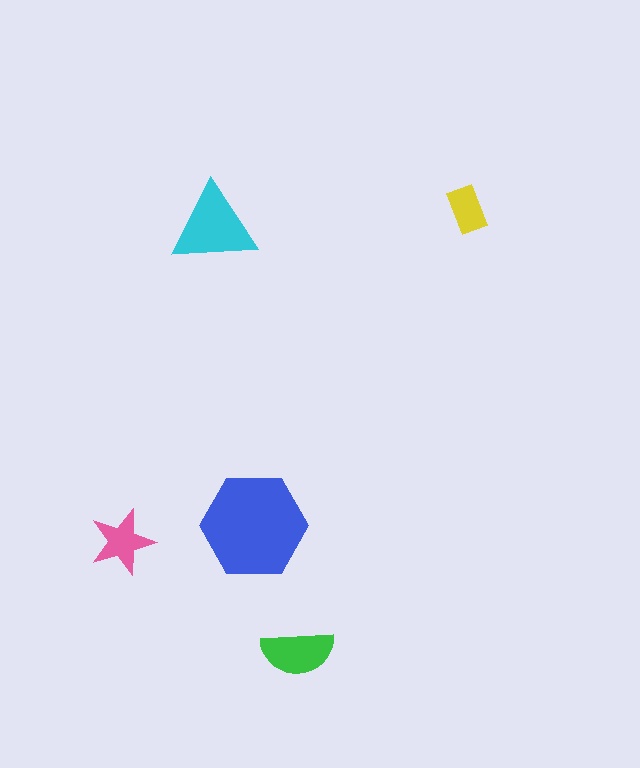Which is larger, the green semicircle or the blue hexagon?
The blue hexagon.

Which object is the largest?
The blue hexagon.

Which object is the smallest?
The yellow rectangle.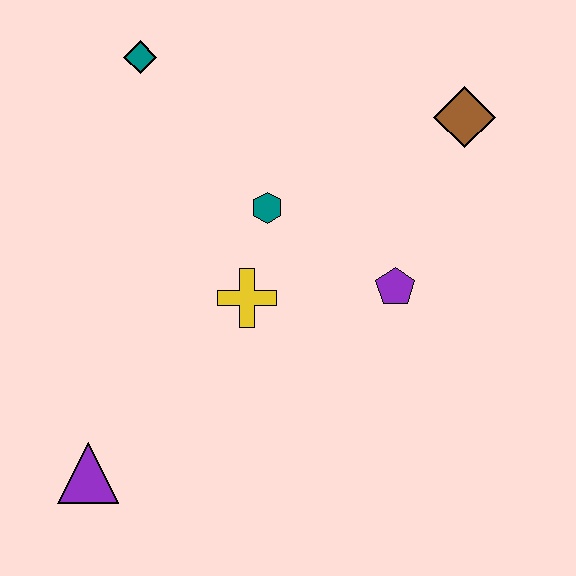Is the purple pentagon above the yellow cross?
Yes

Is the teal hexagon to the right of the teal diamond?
Yes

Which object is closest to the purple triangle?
The yellow cross is closest to the purple triangle.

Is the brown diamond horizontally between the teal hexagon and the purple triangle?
No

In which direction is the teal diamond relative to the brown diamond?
The teal diamond is to the left of the brown diamond.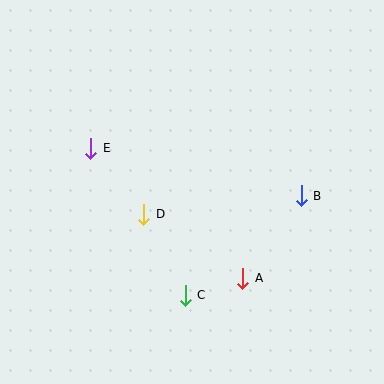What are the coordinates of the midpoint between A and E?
The midpoint between A and E is at (167, 213).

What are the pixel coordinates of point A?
Point A is at (243, 278).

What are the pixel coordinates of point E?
Point E is at (91, 148).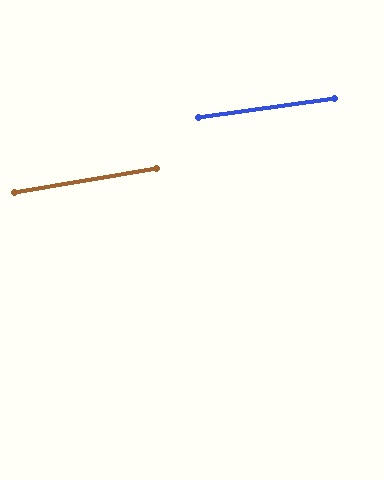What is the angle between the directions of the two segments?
Approximately 1 degree.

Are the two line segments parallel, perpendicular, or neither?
Parallel — their directions differ by only 1.3°.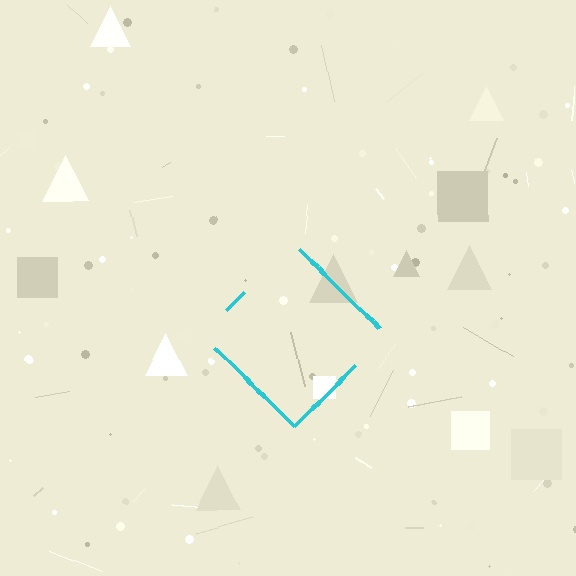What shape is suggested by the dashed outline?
The dashed outline suggests a diamond.